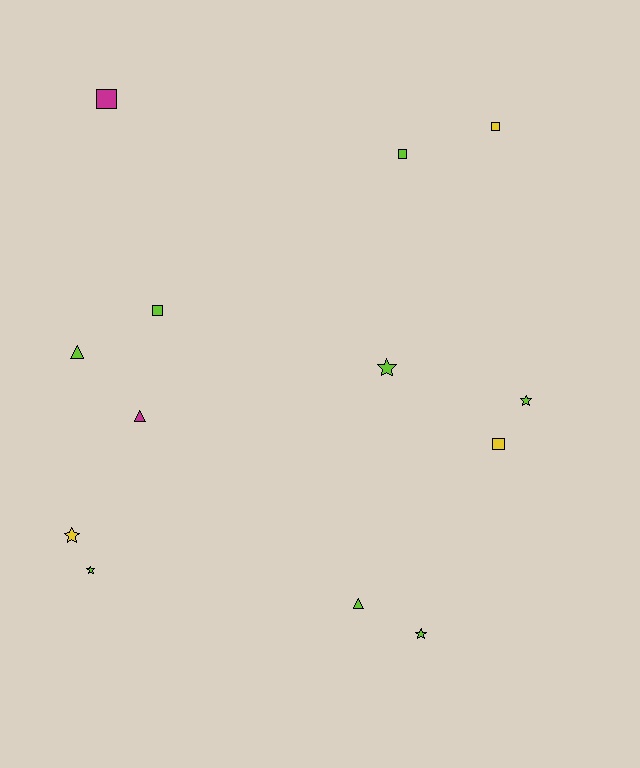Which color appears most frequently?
Lime, with 8 objects.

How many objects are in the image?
There are 13 objects.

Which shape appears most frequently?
Square, with 5 objects.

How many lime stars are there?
There are 4 lime stars.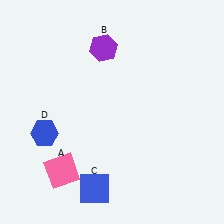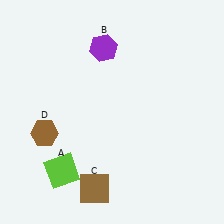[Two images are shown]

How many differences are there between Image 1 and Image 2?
There are 3 differences between the two images.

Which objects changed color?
A changed from pink to lime. C changed from blue to brown. D changed from blue to brown.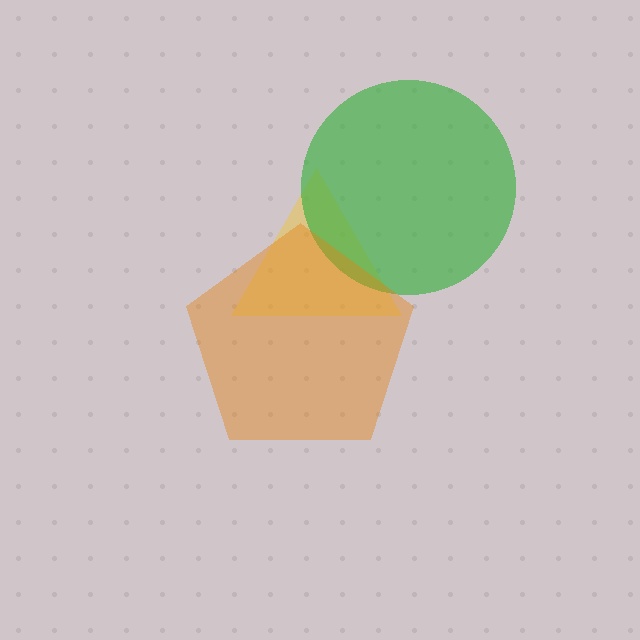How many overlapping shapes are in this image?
There are 3 overlapping shapes in the image.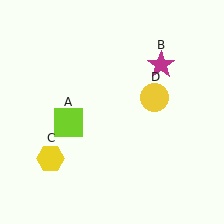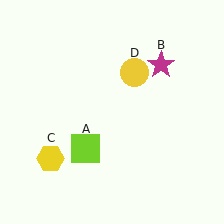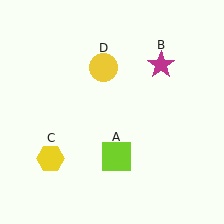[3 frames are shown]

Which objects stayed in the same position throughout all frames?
Magenta star (object B) and yellow hexagon (object C) remained stationary.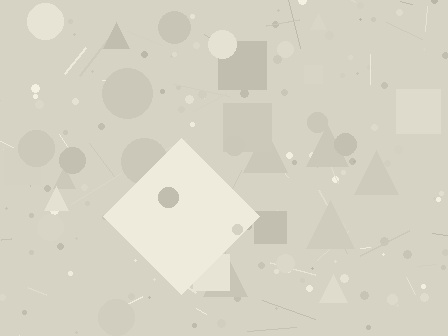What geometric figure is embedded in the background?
A diamond is embedded in the background.